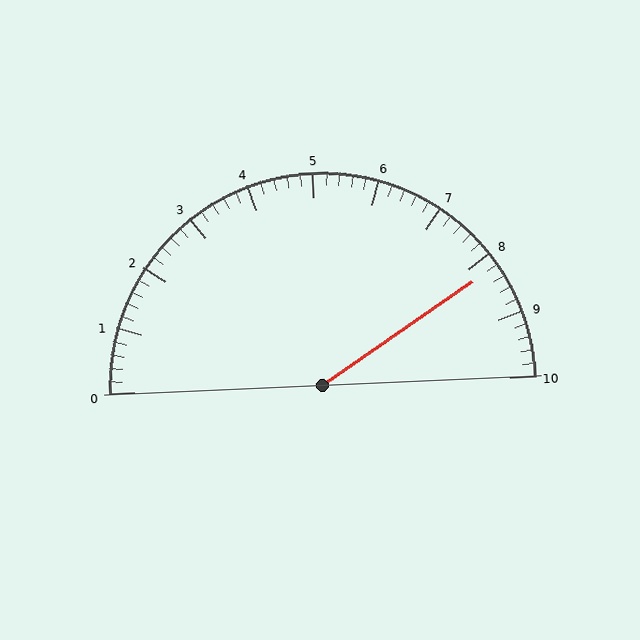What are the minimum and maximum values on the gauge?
The gauge ranges from 0 to 10.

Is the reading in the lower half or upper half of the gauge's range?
The reading is in the upper half of the range (0 to 10).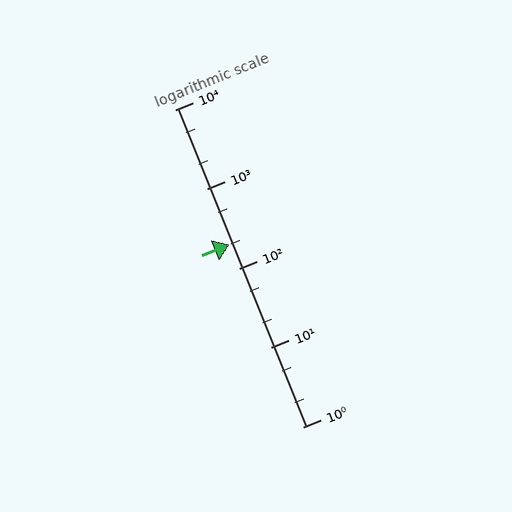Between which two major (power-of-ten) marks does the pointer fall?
The pointer is between 100 and 1000.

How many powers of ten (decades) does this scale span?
The scale spans 4 decades, from 1 to 10000.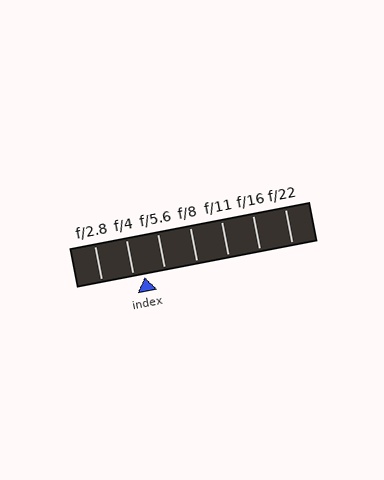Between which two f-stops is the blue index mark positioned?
The index mark is between f/4 and f/5.6.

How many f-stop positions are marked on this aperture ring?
There are 7 f-stop positions marked.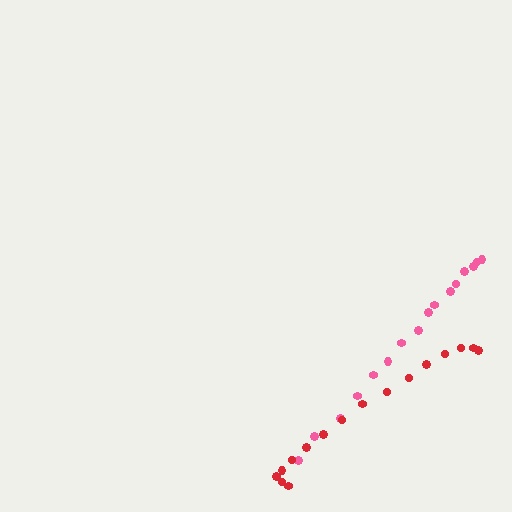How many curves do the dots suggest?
There are 2 distinct paths.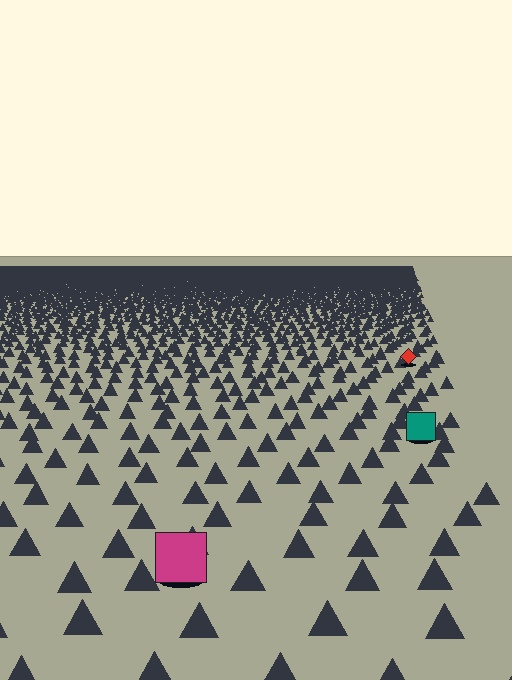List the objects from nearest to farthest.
From nearest to farthest: the magenta square, the teal square, the red diamond.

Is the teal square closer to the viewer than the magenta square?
No. The magenta square is closer — you can tell from the texture gradient: the ground texture is coarser near it.